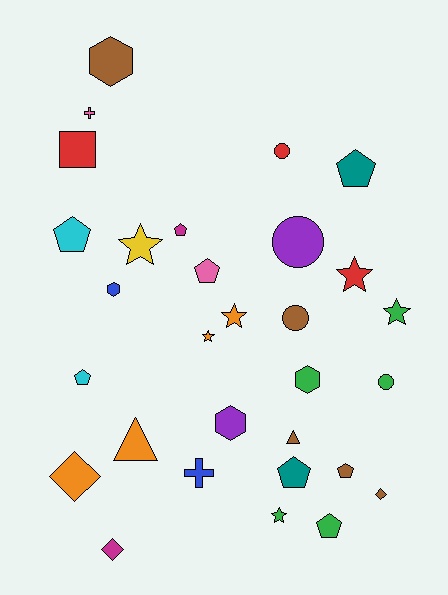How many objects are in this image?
There are 30 objects.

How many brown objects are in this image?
There are 5 brown objects.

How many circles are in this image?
There are 4 circles.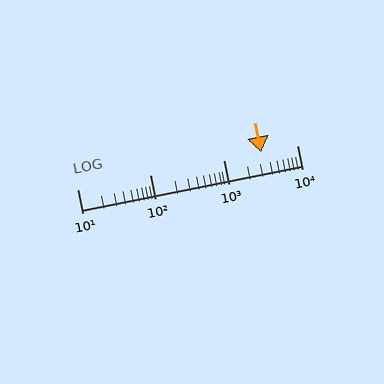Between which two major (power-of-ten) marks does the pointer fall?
The pointer is between 1000 and 10000.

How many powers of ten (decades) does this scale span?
The scale spans 3 decades, from 10 to 10000.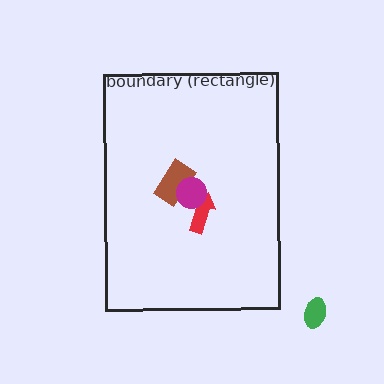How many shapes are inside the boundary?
3 inside, 1 outside.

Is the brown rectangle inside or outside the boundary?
Inside.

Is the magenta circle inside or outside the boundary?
Inside.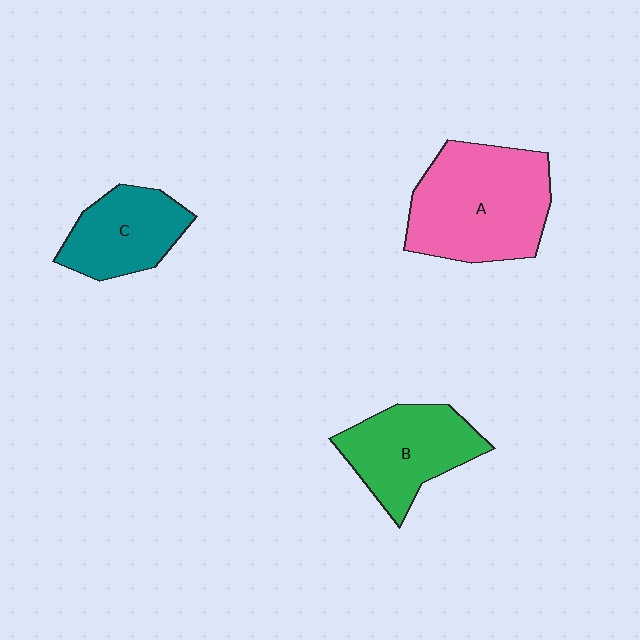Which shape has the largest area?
Shape A (pink).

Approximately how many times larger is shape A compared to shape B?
Approximately 1.4 times.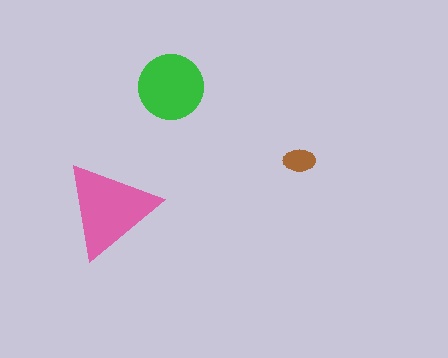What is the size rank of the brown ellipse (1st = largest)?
3rd.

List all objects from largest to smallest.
The pink triangle, the green circle, the brown ellipse.